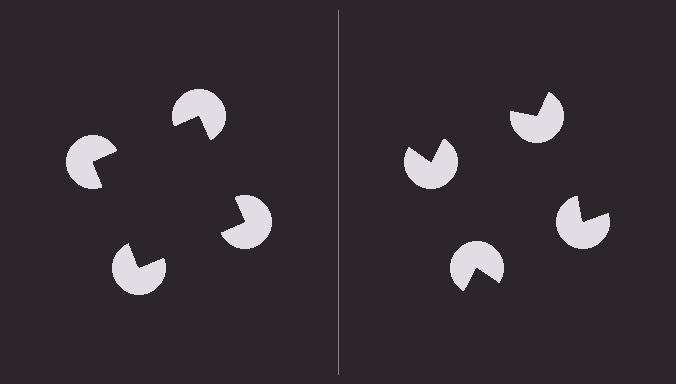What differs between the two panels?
The pac-man discs are positioned identically on both sides; only the wedge orientations differ. On the left they align to a square; on the right they are misaligned.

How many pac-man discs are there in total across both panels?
8 — 4 on each side.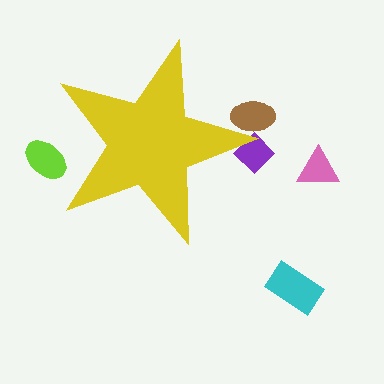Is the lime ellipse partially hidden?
Yes, the lime ellipse is partially hidden behind the yellow star.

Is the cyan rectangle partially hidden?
No, the cyan rectangle is fully visible.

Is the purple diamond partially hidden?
Yes, the purple diamond is partially hidden behind the yellow star.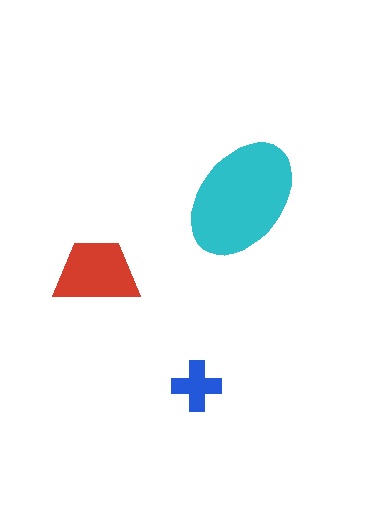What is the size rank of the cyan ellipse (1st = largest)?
1st.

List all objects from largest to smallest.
The cyan ellipse, the red trapezoid, the blue cross.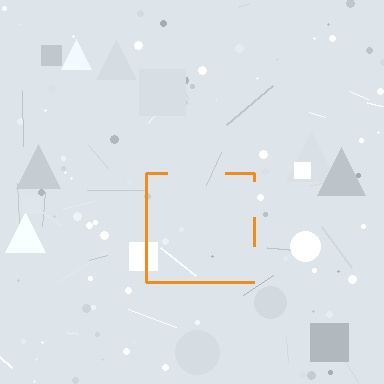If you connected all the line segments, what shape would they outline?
They would outline a square.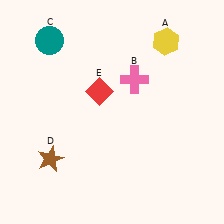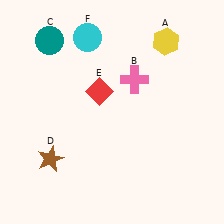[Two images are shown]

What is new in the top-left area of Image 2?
A cyan circle (F) was added in the top-left area of Image 2.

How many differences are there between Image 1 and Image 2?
There is 1 difference between the two images.